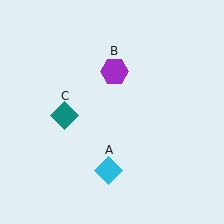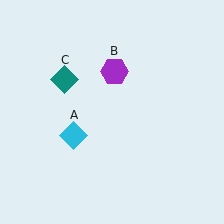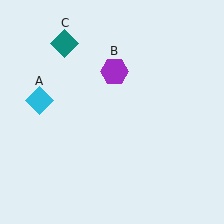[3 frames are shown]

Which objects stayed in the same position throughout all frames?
Purple hexagon (object B) remained stationary.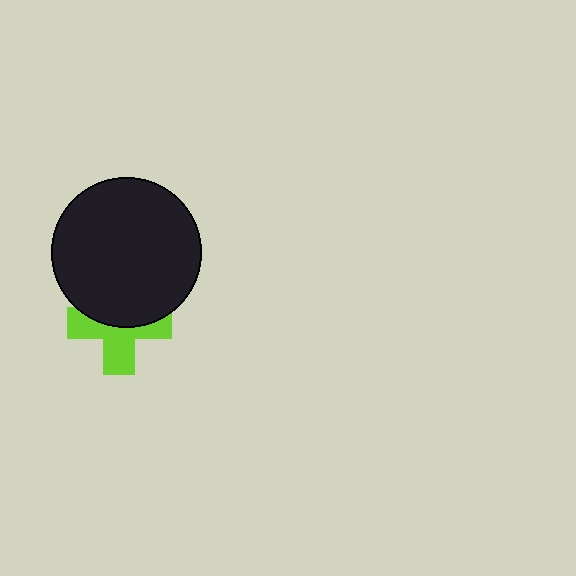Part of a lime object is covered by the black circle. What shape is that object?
It is a cross.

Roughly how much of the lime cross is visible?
About half of it is visible (roughly 53%).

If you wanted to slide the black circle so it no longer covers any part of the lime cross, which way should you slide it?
Slide it up — that is the most direct way to separate the two shapes.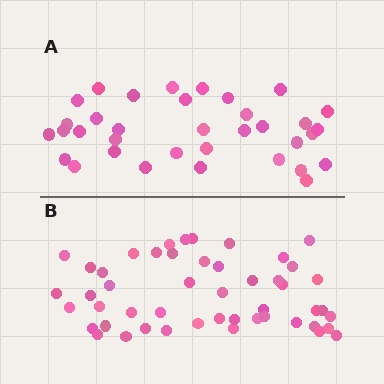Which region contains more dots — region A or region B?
Region B (the bottom region) has more dots.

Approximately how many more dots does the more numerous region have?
Region B has approximately 15 more dots than region A.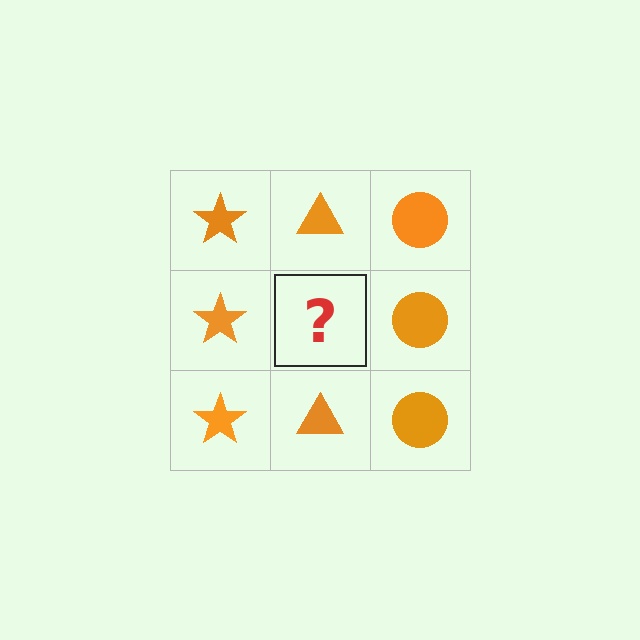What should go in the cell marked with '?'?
The missing cell should contain an orange triangle.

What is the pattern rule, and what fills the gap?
The rule is that each column has a consistent shape. The gap should be filled with an orange triangle.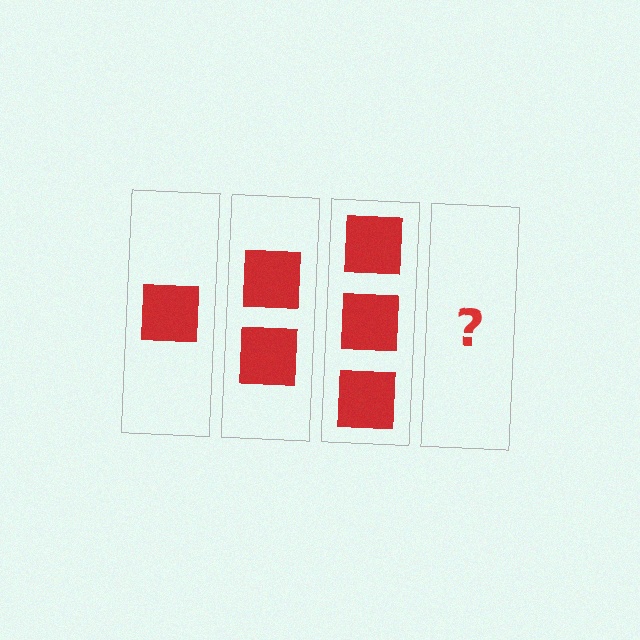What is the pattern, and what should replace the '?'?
The pattern is that each step adds one more square. The '?' should be 4 squares.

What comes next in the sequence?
The next element should be 4 squares.